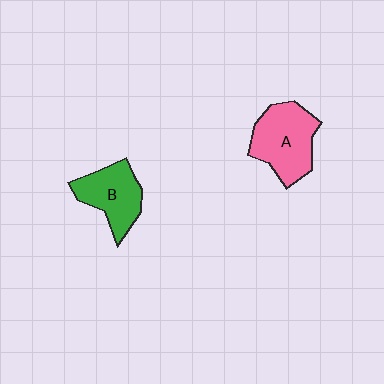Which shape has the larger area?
Shape A (pink).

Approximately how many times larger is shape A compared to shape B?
Approximately 1.2 times.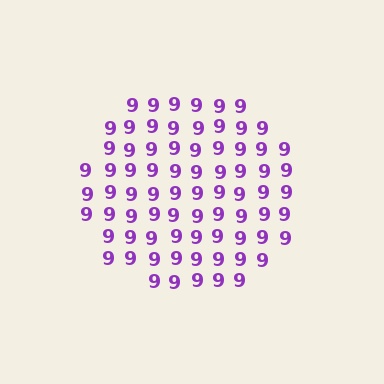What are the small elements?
The small elements are digit 9's.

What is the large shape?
The large shape is a circle.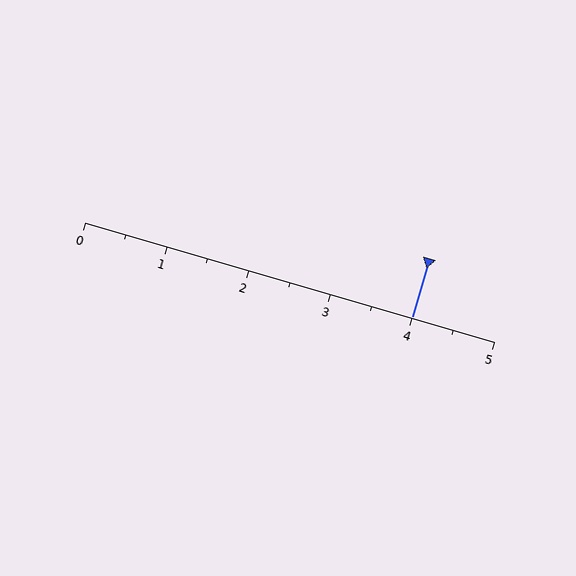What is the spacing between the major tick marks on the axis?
The major ticks are spaced 1 apart.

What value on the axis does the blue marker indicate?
The marker indicates approximately 4.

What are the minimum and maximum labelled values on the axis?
The axis runs from 0 to 5.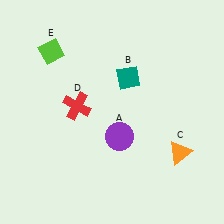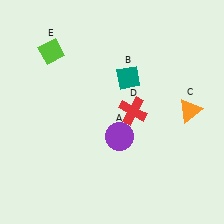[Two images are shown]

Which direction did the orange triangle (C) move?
The orange triangle (C) moved up.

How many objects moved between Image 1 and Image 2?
2 objects moved between the two images.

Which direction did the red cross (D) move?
The red cross (D) moved right.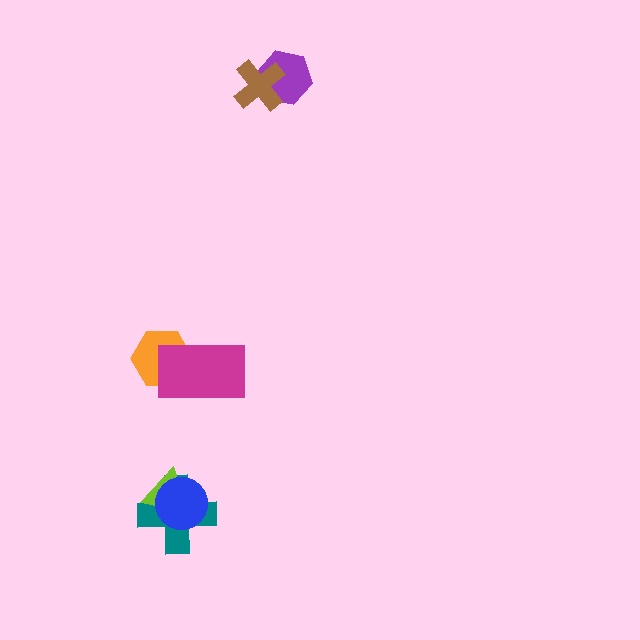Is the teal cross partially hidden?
Yes, it is partially covered by another shape.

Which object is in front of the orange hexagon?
The magenta rectangle is in front of the orange hexagon.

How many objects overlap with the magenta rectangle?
1 object overlaps with the magenta rectangle.